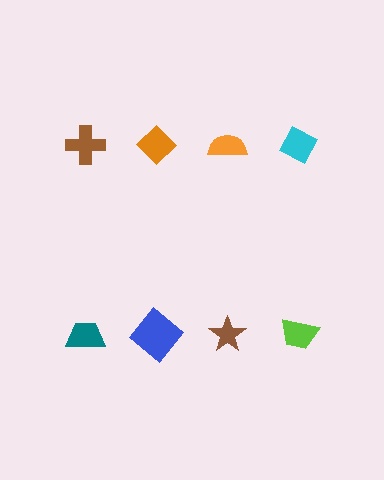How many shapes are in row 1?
4 shapes.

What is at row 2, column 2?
A blue diamond.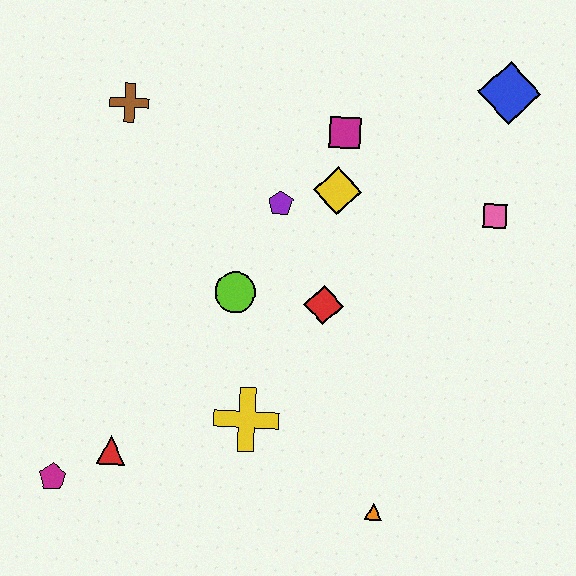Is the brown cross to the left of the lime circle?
Yes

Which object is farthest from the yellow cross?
The blue diamond is farthest from the yellow cross.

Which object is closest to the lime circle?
The red diamond is closest to the lime circle.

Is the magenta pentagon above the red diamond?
No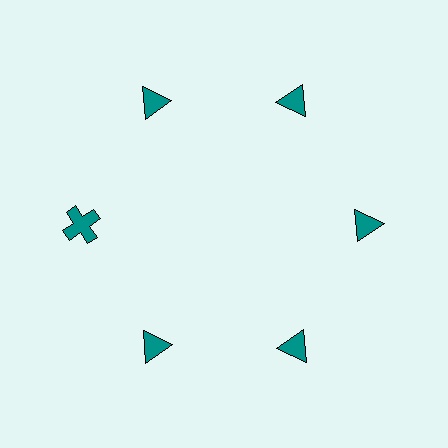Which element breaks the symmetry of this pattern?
The teal cross at roughly the 9 o'clock position breaks the symmetry. All other shapes are teal triangles.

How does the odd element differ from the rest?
It has a different shape: cross instead of triangle.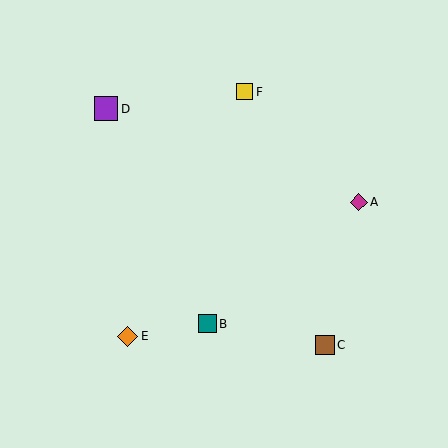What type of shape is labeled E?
Shape E is an orange diamond.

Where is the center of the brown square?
The center of the brown square is at (325, 345).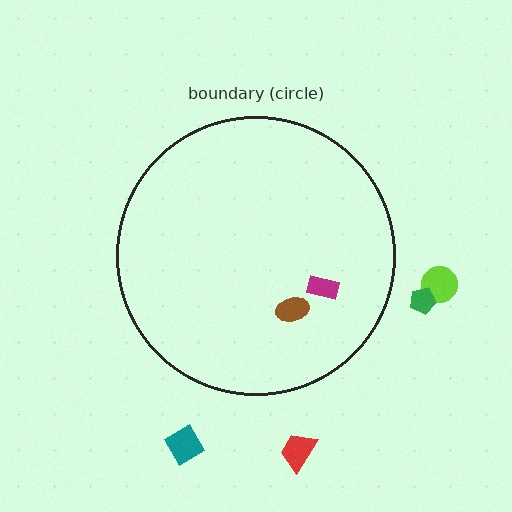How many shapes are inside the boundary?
2 inside, 4 outside.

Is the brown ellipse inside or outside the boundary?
Inside.